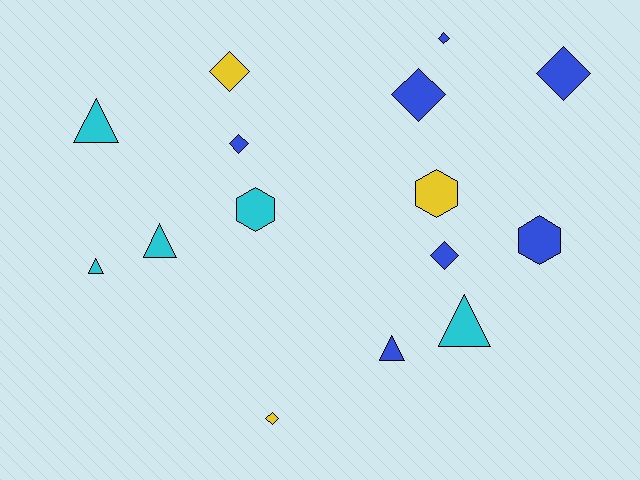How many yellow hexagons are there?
There is 1 yellow hexagon.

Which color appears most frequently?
Blue, with 7 objects.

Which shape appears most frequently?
Diamond, with 7 objects.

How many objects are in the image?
There are 15 objects.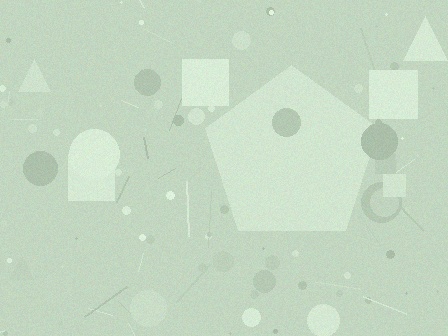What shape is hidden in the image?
A pentagon is hidden in the image.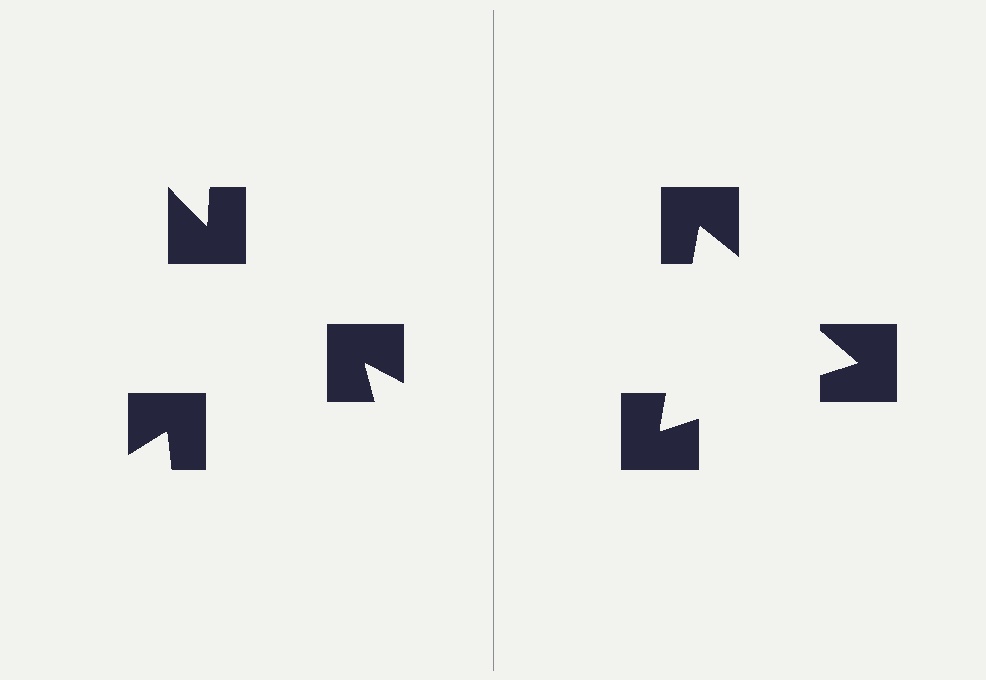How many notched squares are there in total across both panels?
6 — 3 on each side.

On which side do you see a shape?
An illusory triangle appears on the right side. On the left side the wedge cuts are rotated, so no coherent shape forms.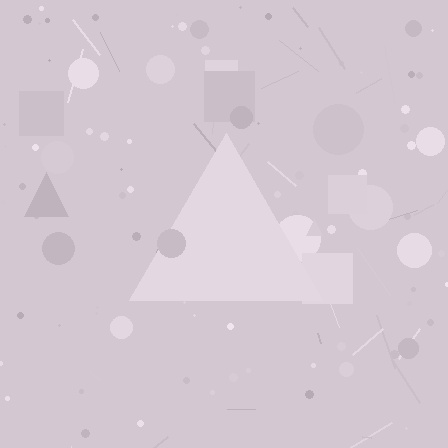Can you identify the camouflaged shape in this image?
The camouflaged shape is a triangle.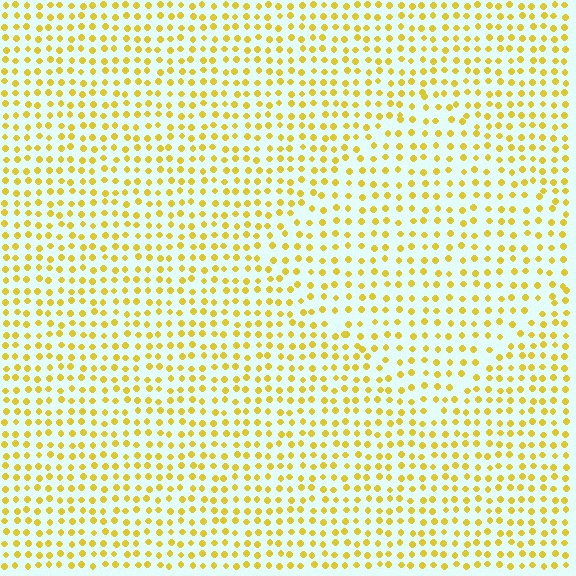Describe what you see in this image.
The image contains small yellow elements arranged at two different densities. A diamond-shaped region is visible where the elements are less densely packed than the surrounding area.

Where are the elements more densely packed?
The elements are more densely packed outside the diamond boundary.